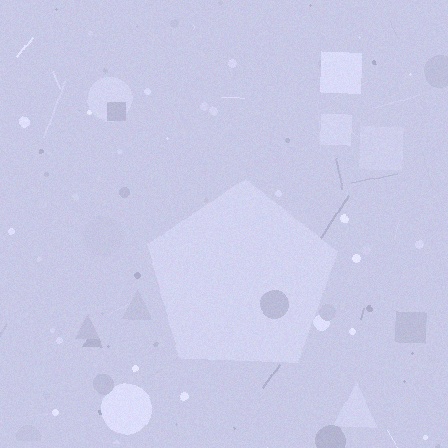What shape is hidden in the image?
A pentagon is hidden in the image.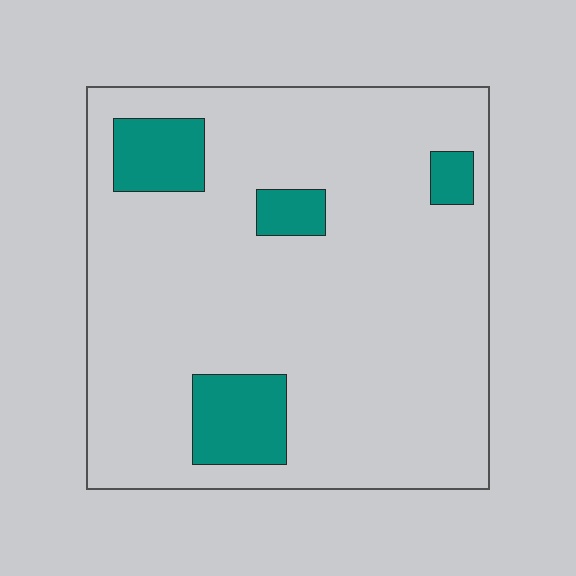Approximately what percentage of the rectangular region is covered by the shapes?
Approximately 15%.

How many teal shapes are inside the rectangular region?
4.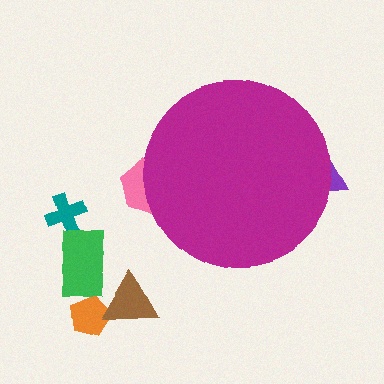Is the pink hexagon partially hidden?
Yes, the pink hexagon is partially hidden behind the magenta circle.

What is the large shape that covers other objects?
A magenta circle.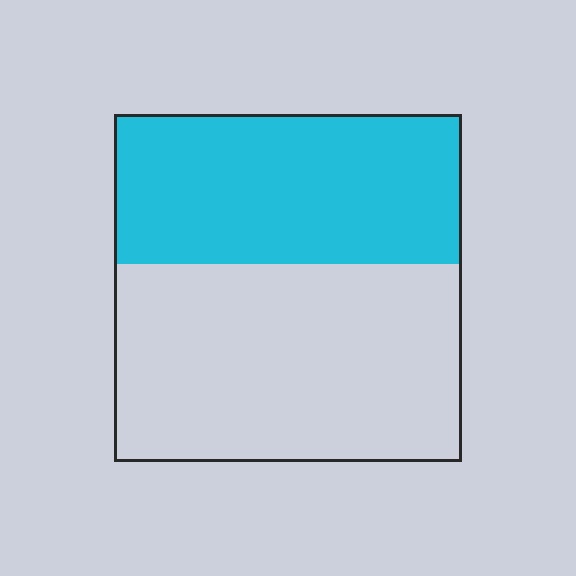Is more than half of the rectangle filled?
No.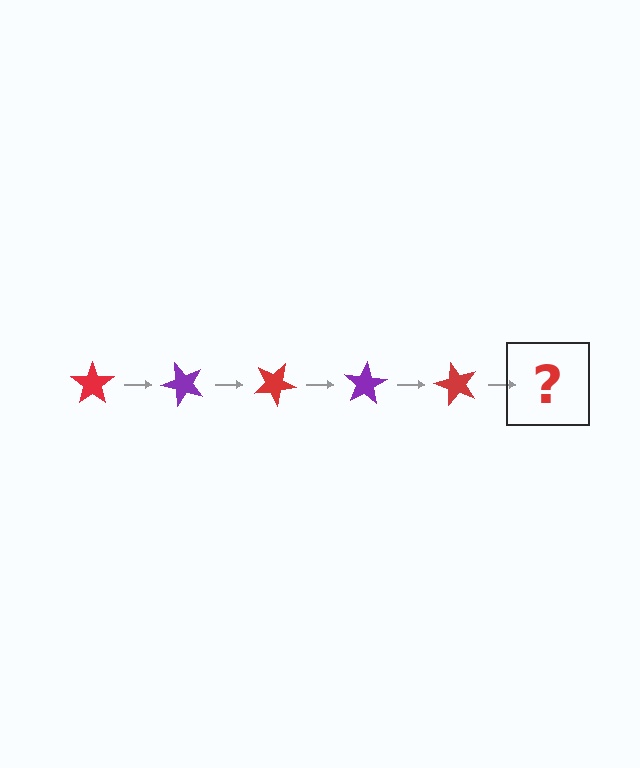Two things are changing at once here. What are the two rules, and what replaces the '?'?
The two rules are that it rotates 50 degrees each step and the color cycles through red and purple. The '?' should be a purple star, rotated 250 degrees from the start.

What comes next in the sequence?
The next element should be a purple star, rotated 250 degrees from the start.